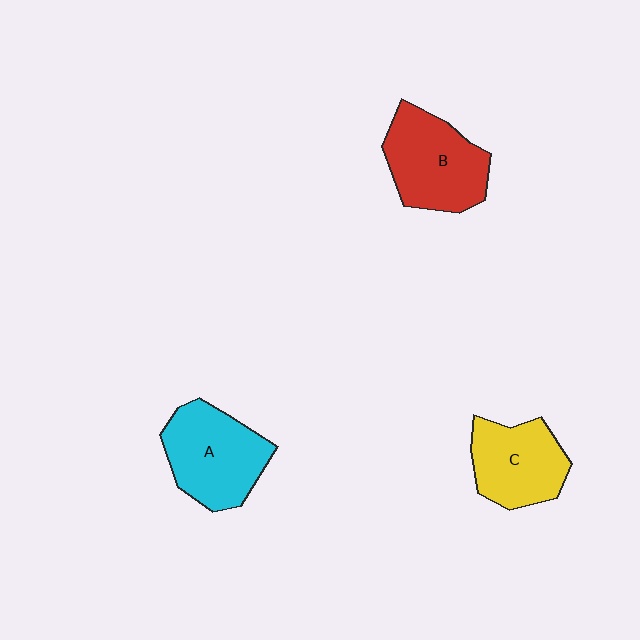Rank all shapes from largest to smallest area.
From largest to smallest: A (cyan), B (red), C (yellow).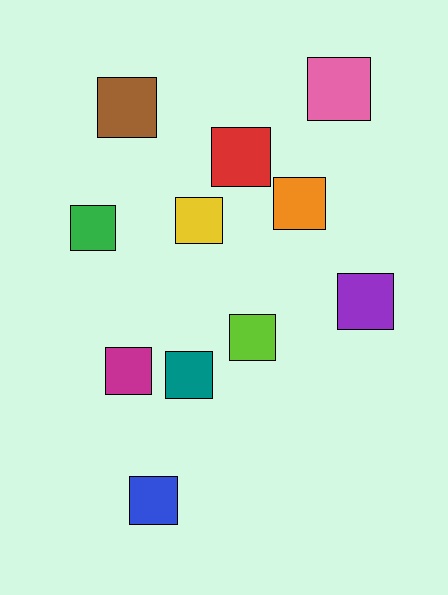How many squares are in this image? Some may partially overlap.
There are 11 squares.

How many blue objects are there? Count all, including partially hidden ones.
There is 1 blue object.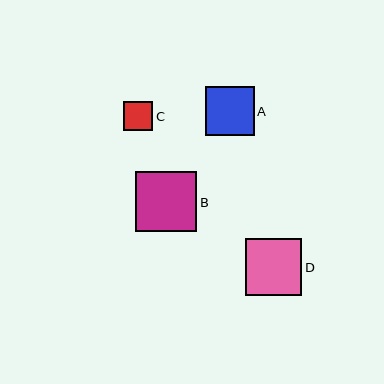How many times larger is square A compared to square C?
Square A is approximately 1.7 times the size of square C.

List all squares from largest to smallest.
From largest to smallest: B, D, A, C.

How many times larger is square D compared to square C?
Square D is approximately 1.9 times the size of square C.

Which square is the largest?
Square B is the largest with a size of approximately 61 pixels.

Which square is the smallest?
Square C is the smallest with a size of approximately 30 pixels.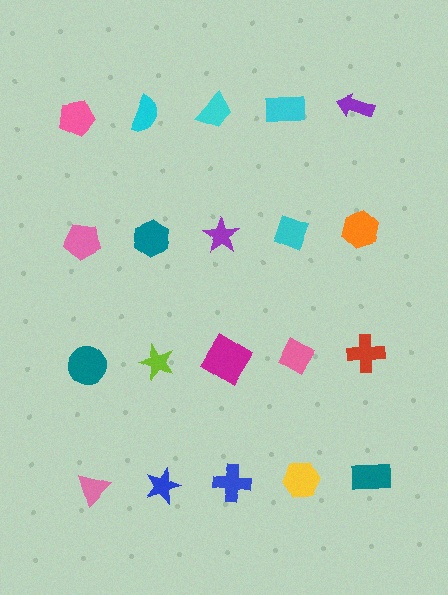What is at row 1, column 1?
A pink pentagon.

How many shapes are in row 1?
5 shapes.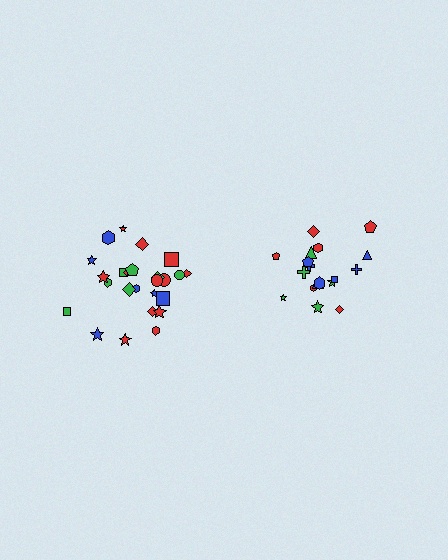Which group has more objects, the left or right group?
The left group.